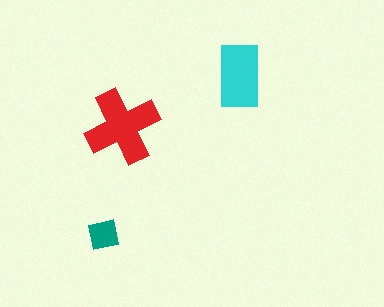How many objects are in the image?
There are 3 objects in the image.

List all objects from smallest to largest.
The teal square, the cyan rectangle, the red cross.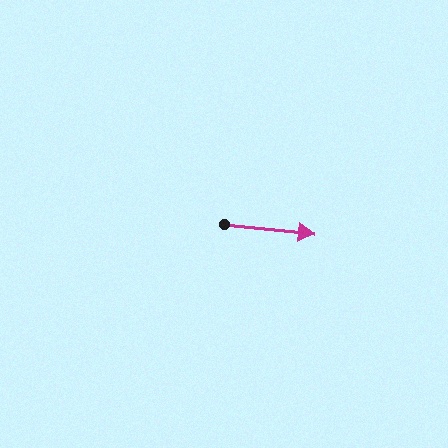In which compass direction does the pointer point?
East.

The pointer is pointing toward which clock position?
Roughly 3 o'clock.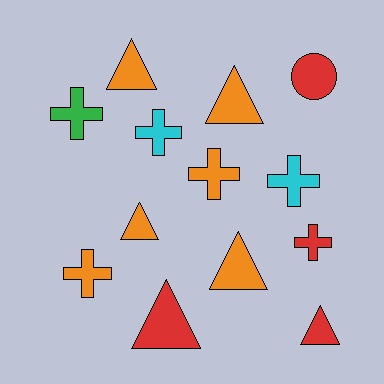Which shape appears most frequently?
Cross, with 6 objects.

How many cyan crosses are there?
There are 2 cyan crosses.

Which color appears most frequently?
Orange, with 6 objects.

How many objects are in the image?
There are 13 objects.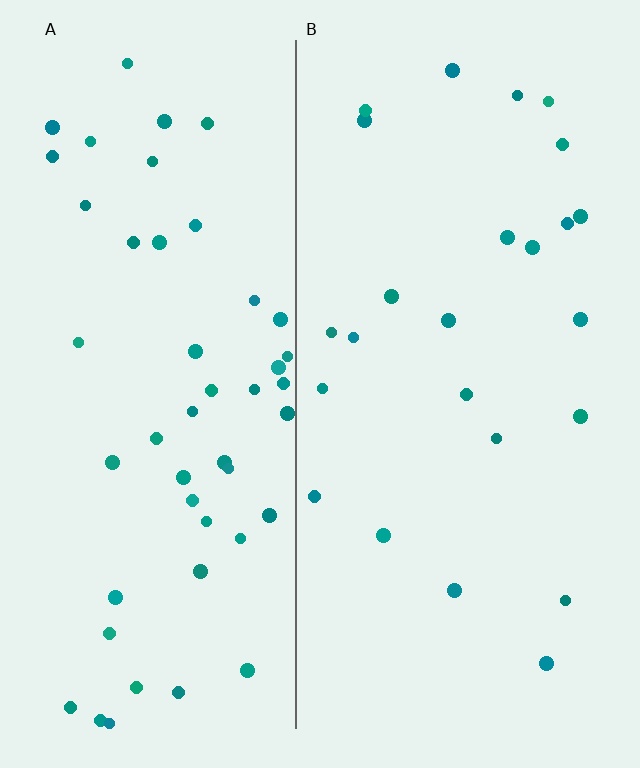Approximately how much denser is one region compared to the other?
Approximately 2.0× — region A over region B.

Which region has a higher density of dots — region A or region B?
A (the left).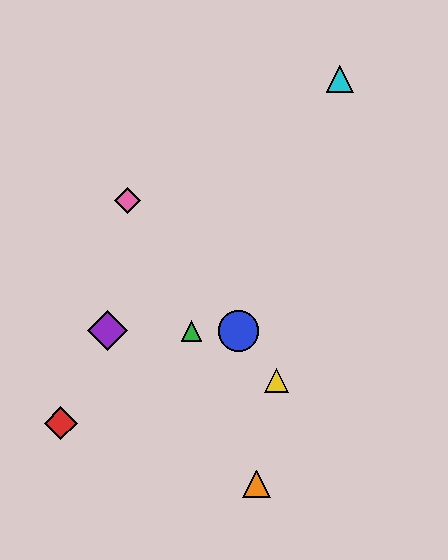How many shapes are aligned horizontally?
3 shapes (the blue circle, the green triangle, the purple diamond) are aligned horizontally.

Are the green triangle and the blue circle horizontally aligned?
Yes, both are at y≈331.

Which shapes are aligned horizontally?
The blue circle, the green triangle, the purple diamond are aligned horizontally.